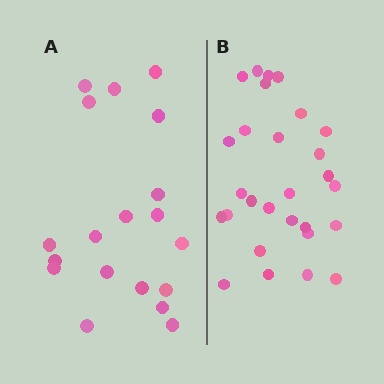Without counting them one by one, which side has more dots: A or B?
Region B (the right region) has more dots.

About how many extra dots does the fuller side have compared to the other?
Region B has roughly 8 or so more dots than region A.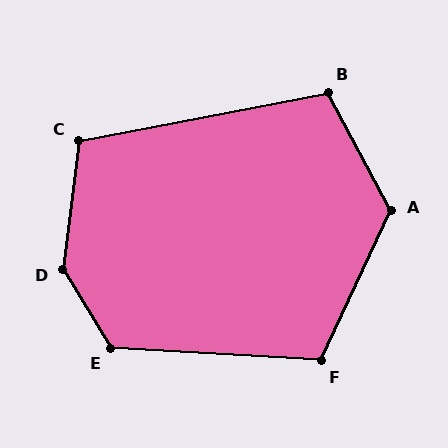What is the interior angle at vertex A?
Approximately 127 degrees (obtuse).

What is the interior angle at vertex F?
Approximately 111 degrees (obtuse).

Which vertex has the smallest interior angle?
B, at approximately 107 degrees.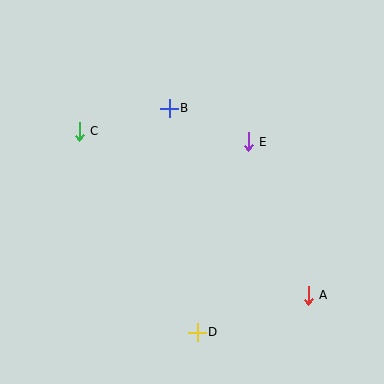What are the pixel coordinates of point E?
Point E is at (248, 142).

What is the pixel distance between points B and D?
The distance between B and D is 226 pixels.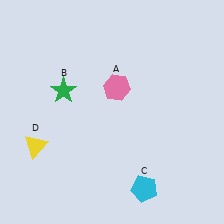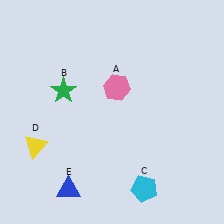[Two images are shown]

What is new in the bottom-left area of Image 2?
A blue triangle (E) was added in the bottom-left area of Image 2.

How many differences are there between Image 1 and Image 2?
There is 1 difference between the two images.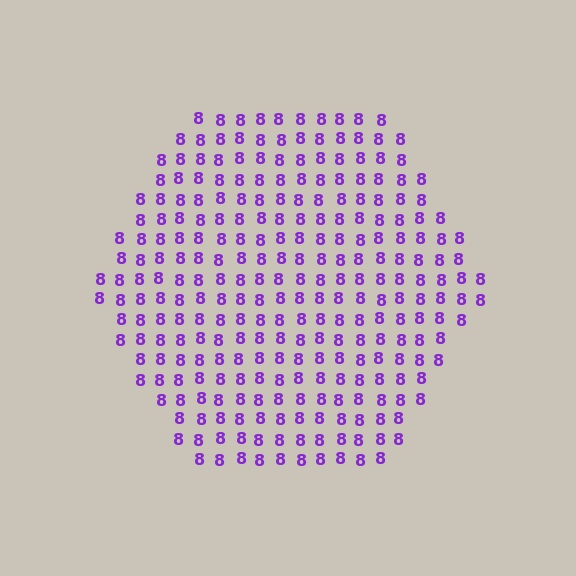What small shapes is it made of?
It is made of small digit 8's.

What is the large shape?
The large shape is a hexagon.